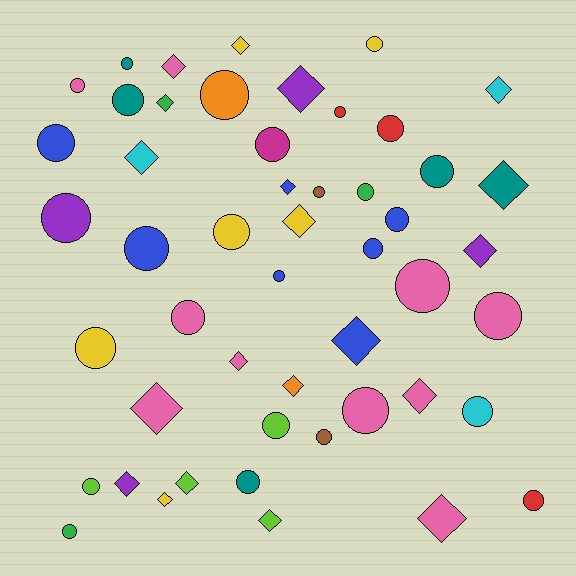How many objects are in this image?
There are 50 objects.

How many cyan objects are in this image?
There are 3 cyan objects.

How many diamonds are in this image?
There are 20 diamonds.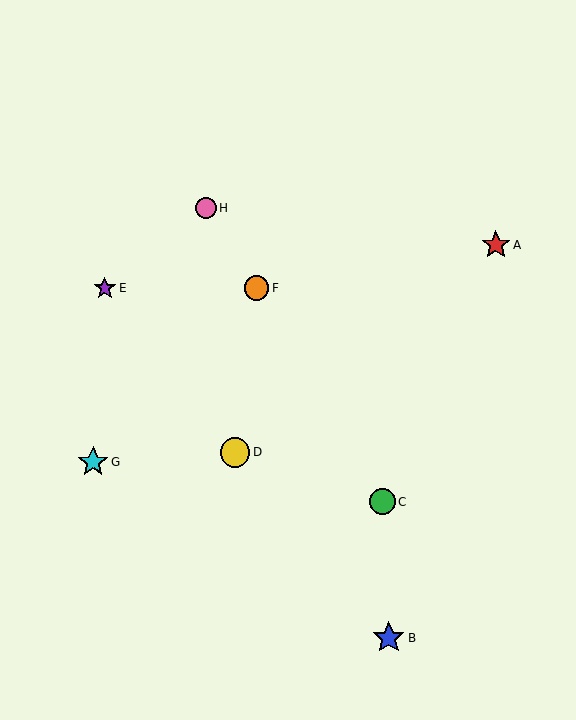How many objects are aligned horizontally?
2 objects (E, F) are aligned horizontally.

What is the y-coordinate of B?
Object B is at y≈638.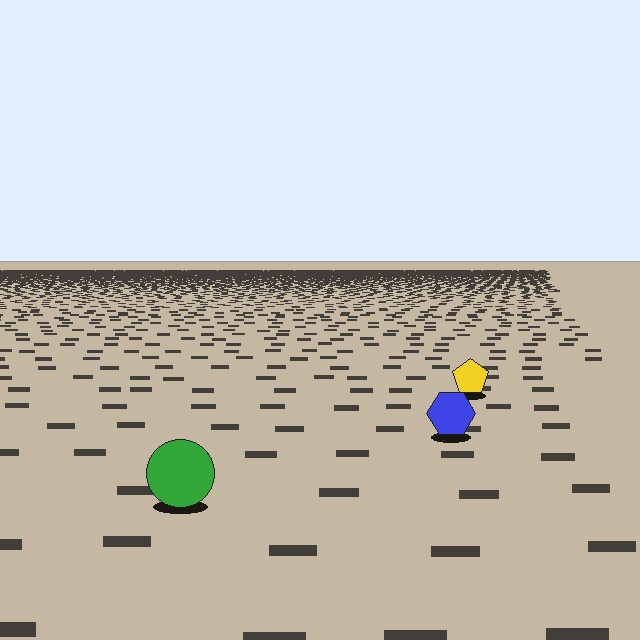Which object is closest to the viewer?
The green circle is closest. The texture marks near it are larger and more spread out.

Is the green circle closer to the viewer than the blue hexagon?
Yes. The green circle is closer — you can tell from the texture gradient: the ground texture is coarser near it.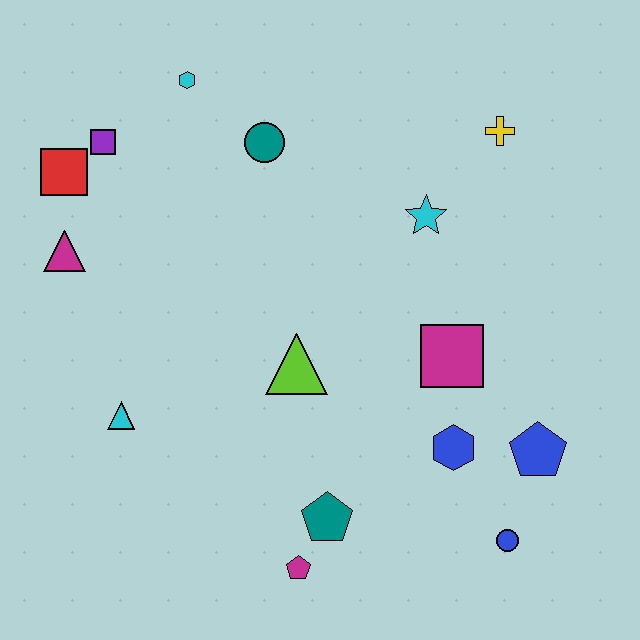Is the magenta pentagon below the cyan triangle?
Yes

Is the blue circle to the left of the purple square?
No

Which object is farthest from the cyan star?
The magenta pentagon is farthest from the cyan star.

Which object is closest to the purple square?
The red square is closest to the purple square.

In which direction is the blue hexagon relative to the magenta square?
The blue hexagon is below the magenta square.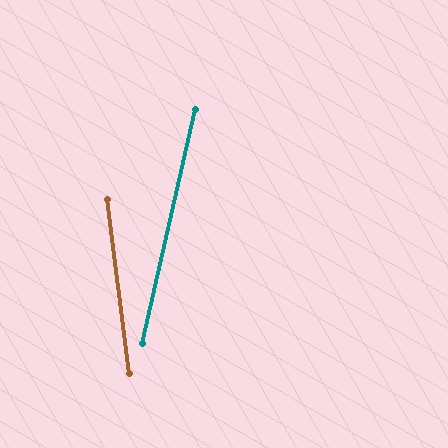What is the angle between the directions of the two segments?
Approximately 20 degrees.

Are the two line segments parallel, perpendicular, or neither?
Neither parallel nor perpendicular — they differ by about 20°.